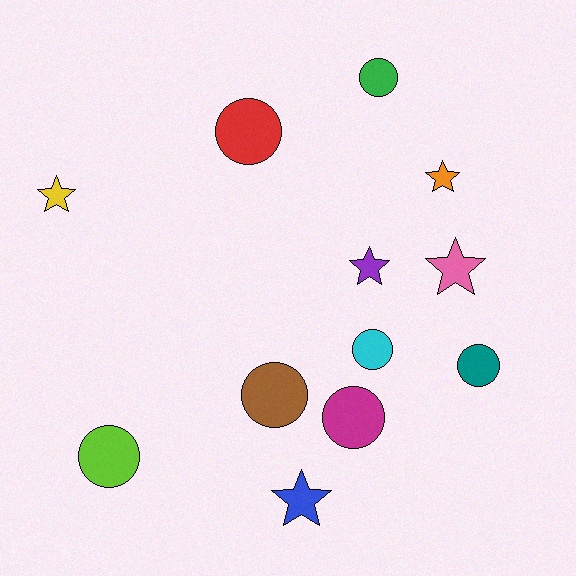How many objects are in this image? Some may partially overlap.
There are 12 objects.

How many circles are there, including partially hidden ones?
There are 7 circles.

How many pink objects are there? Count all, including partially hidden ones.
There is 1 pink object.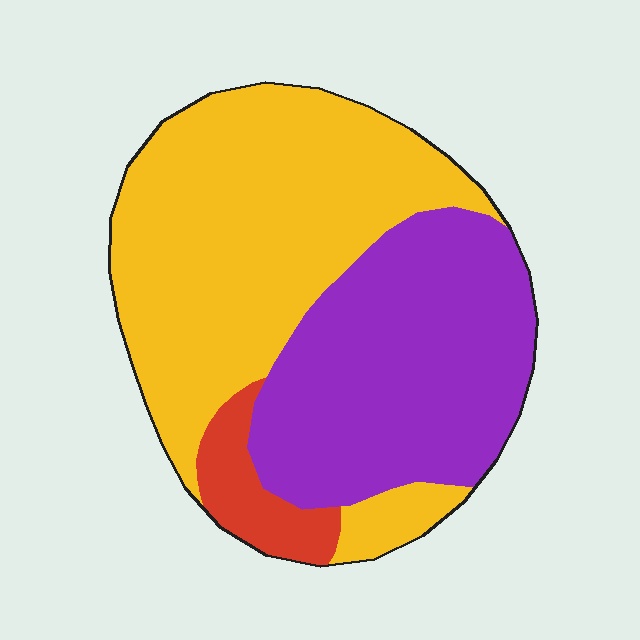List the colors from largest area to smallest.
From largest to smallest: yellow, purple, red.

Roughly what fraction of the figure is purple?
Purple covers roughly 40% of the figure.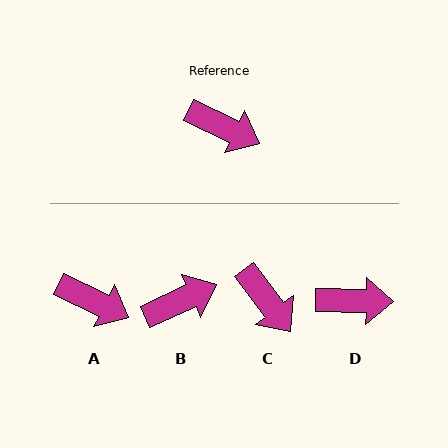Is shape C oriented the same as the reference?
No, it is off by about 28 degrees.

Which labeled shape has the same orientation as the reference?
A.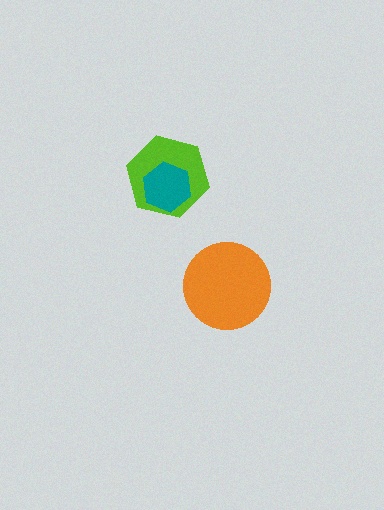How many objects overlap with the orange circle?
0 objects overlap with the orange circle.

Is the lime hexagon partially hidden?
Yes, it is partially covered by another shape.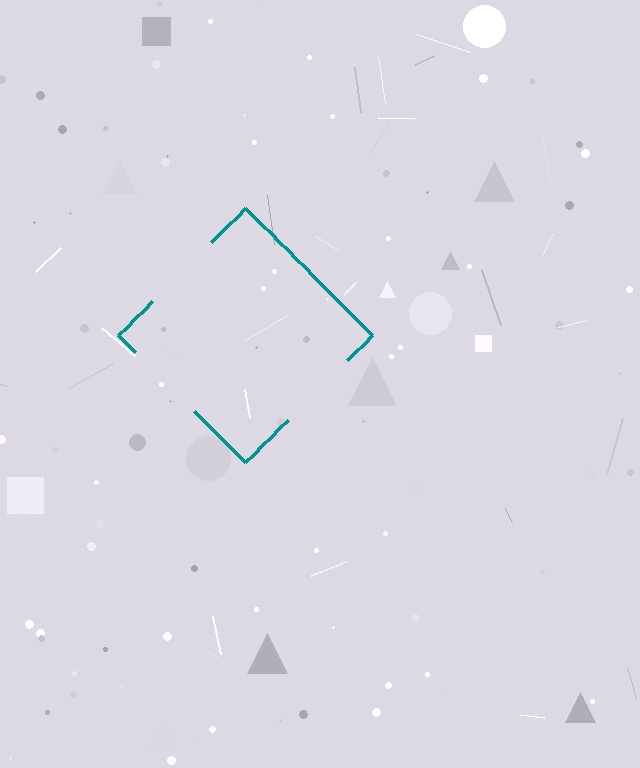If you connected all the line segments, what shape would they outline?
They would outline a diamond.